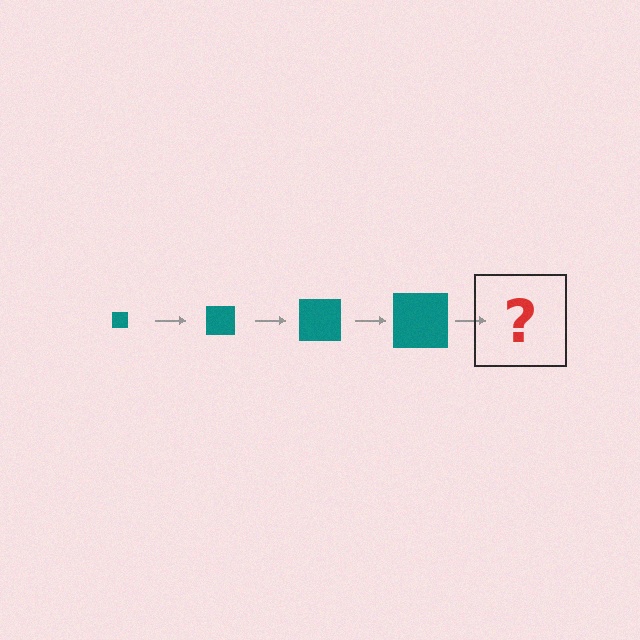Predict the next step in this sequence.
The next step is a teal square, larger than the previous one.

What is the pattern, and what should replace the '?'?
The pattern is that the square gets progressively larger each step. The '?' should be a teal square, larger than the previous one.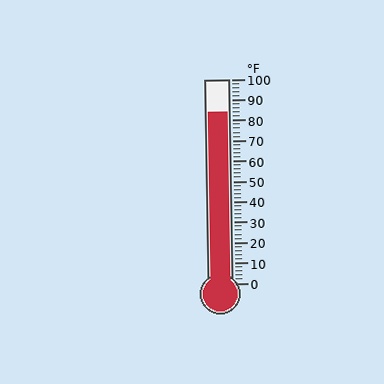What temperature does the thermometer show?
The thermometer shows approximately 84°F.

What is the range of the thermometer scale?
The thermometer scale ranges from 0°F to 100°F.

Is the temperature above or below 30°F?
The temperature is above 30°F.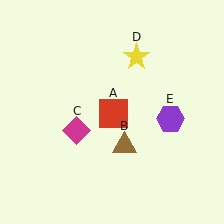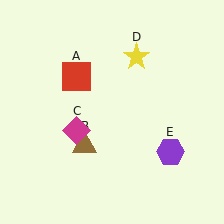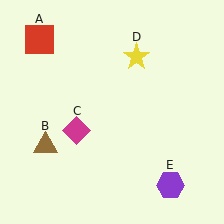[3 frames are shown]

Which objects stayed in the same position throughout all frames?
Magenta diamond (object C) and yellow star (object D) remained stationary.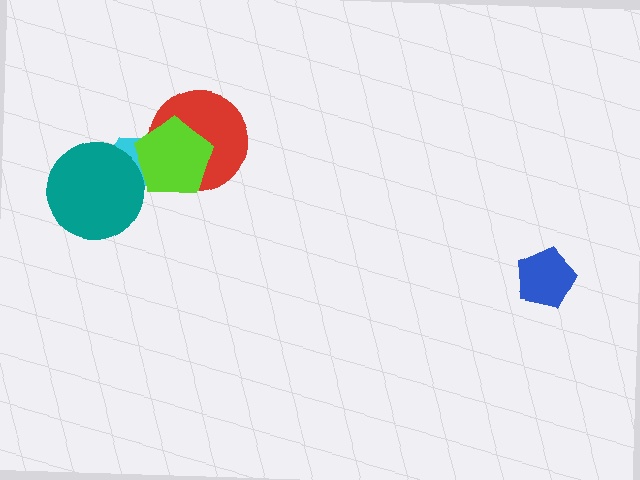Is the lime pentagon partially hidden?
No, no other shape covers it.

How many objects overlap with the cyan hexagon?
3 objects overlap with the cyan hexagon.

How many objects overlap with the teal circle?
1 object overlaps with the teal circle.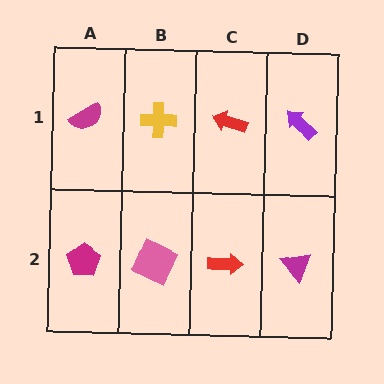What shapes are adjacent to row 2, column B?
A yellow cross (row 1, column B), a magenta pentagon (row 2, column A), a red arrow (row 2, column C).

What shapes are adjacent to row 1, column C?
A red arrow (row 2, column C), a yellow cross (row 1, column B), a purple arrow (row 1, column D).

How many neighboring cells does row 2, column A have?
2.